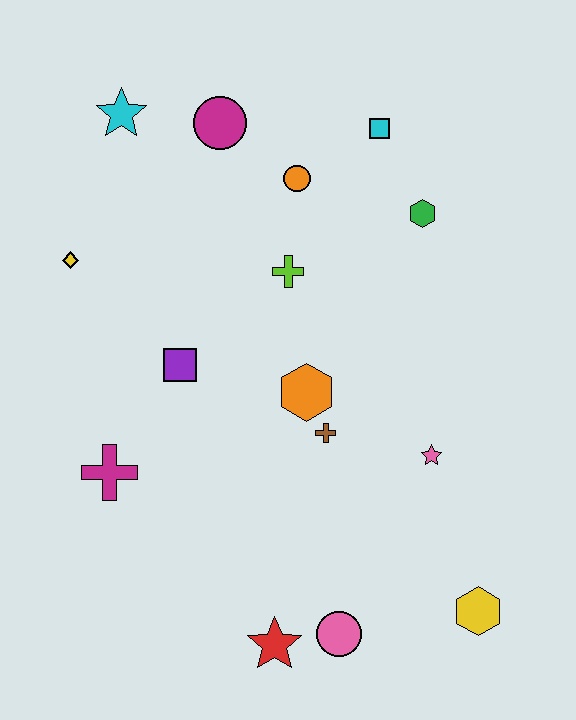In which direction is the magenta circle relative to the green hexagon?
The magenta circle is to the left of the green hexagon.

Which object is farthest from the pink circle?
The cyan star is farthest from the pink circle.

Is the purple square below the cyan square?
Yes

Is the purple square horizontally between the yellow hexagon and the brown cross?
No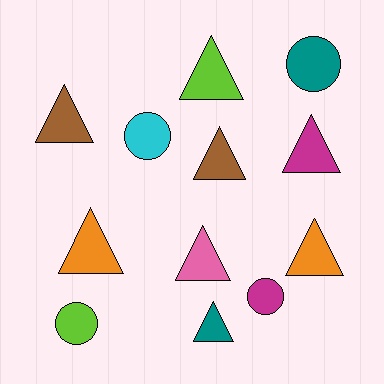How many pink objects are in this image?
There is 1 pink object.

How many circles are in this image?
There are 4 circles.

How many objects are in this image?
There are 12 objects.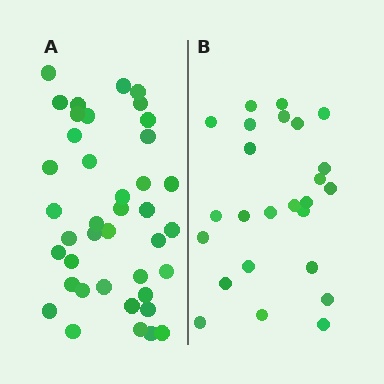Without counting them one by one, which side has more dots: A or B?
Region A (the left region) has more dots.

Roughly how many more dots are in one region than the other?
Region A has approximately 15 more dots than region B.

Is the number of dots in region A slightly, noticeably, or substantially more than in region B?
Region A has substantially more. The ratio is roughly 1.6 to 1.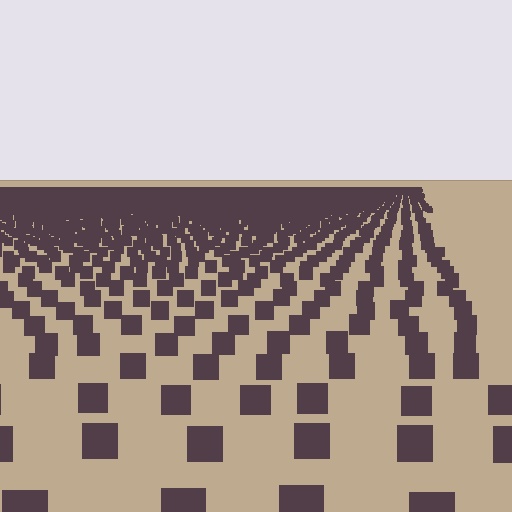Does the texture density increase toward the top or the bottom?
Density increases toward the top.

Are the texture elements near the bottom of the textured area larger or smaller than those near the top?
Larger. Near the bottom, elements are closer to the viewer and appear at a bigger on-screen size.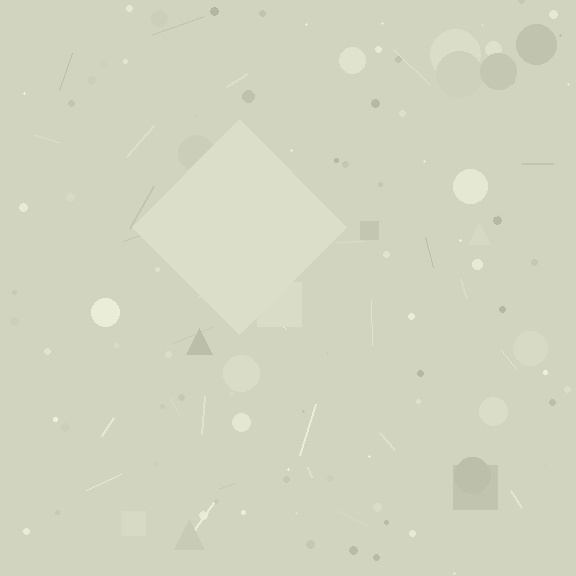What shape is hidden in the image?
A diamond is hidden in the image.